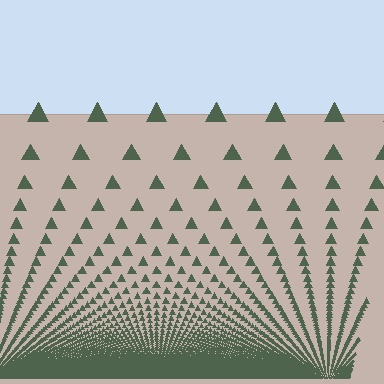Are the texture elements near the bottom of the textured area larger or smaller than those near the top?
Smaller. The gradient is inverted — elements near the bottom are smaller and denser.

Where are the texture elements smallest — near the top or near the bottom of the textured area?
Near the bottom.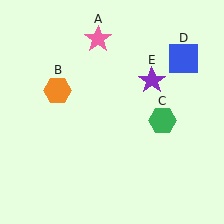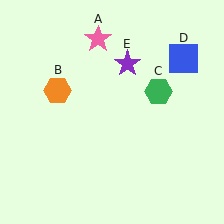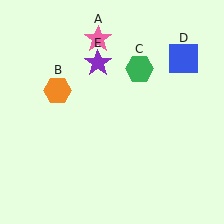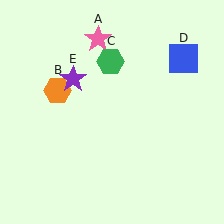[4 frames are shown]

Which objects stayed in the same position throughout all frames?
Pink star (object A) and orange hexagon (object B) and blue square (object D) remained stationary.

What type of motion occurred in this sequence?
The green hexagon (object C), purple star (object E) rotated counterclockwise around the center of the scene.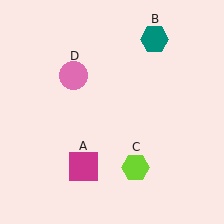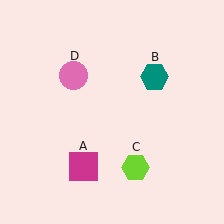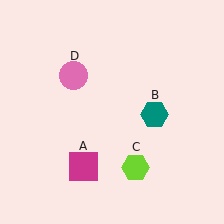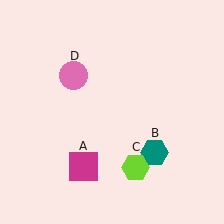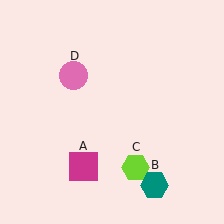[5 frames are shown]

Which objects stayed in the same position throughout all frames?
Magenta square (object A) and lime hexagon (object C) and pink circle (object D) remained stationary.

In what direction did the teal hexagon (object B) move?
The teal hexagon (object B) moved down.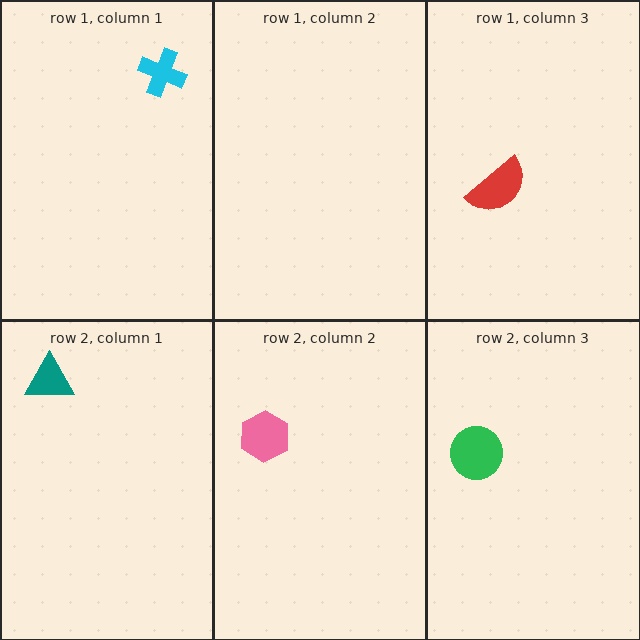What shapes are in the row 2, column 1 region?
The teal triangle.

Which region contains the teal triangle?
The row 2, column 1 region.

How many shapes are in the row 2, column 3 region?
1.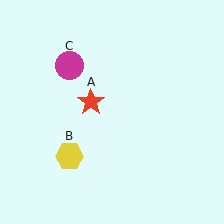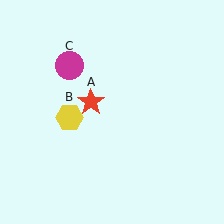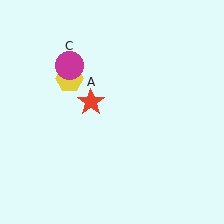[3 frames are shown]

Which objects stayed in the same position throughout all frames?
Red star (object A) and magenta circle (object C) remained stationary.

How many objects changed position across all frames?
1 object changed position: yellow hexagon (object B).